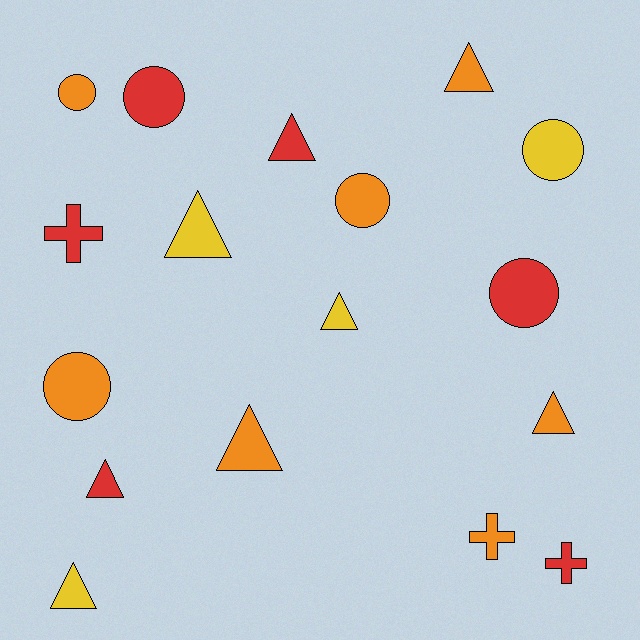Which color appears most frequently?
Orange, with 7 objects.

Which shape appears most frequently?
Triangle, with 8 objects.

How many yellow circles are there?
There is 1 yellow circle.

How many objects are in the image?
There are 17 objects.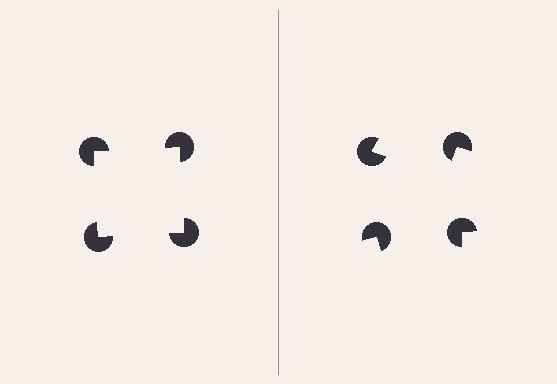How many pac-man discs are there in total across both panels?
8 — 4 on each side.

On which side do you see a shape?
An illusory square appears on the left side. On the right side the wedge cuts are rotated, so no coherent shape forms.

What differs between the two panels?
The pac-man discs are positioned identically on both sides; only the wedge orientations differ. On the left they align to a square; on the right they are misaligned.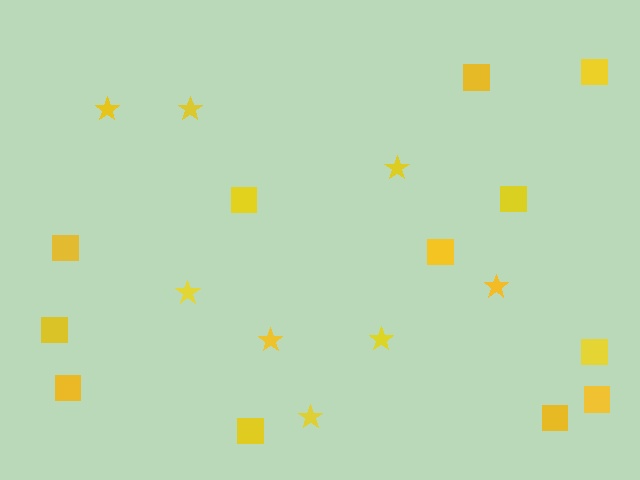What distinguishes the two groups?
There are 2 groups: one group of stars (8) and one group of squares (12).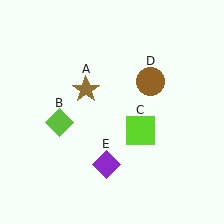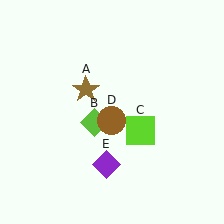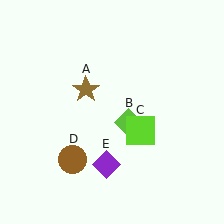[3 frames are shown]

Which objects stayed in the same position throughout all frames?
Brown star (object A) and lime square (object C) and purple diamond (object E) remained stationary.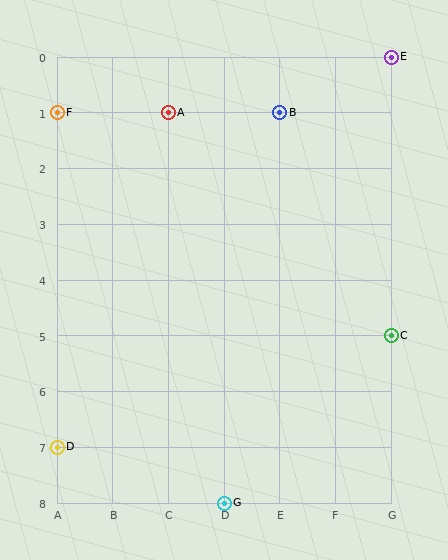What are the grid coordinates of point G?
Point G is at grid coordinates (D, 8).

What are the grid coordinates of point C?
Point C is at grid coordinates (G, 5).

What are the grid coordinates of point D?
Point D is at grid coordinates (A, 7).